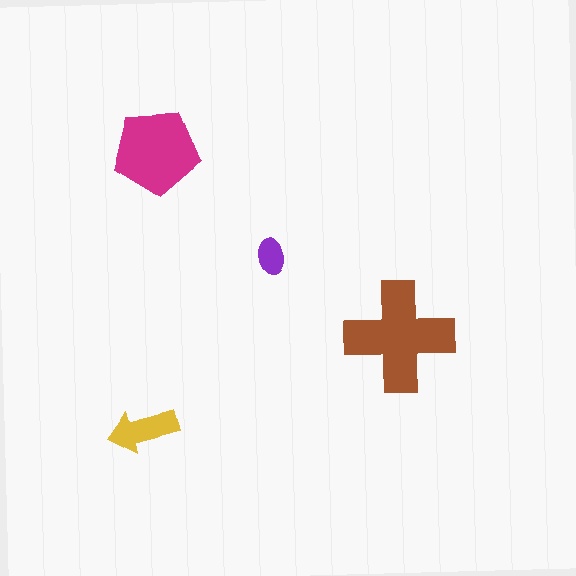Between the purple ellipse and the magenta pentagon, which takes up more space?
The magenta pentagon.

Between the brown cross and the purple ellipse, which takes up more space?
The brown cross.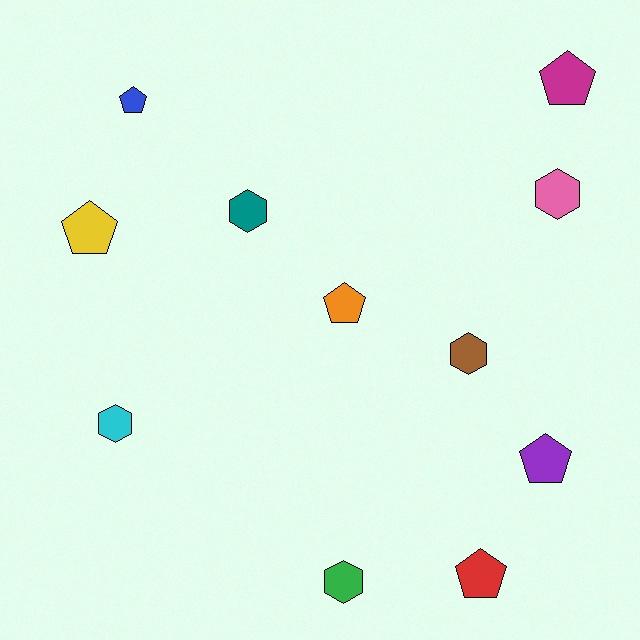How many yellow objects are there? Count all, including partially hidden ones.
There is 1 yellow object.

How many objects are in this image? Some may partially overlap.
There are 11 objects.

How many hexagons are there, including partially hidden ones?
There are 5 hexagons.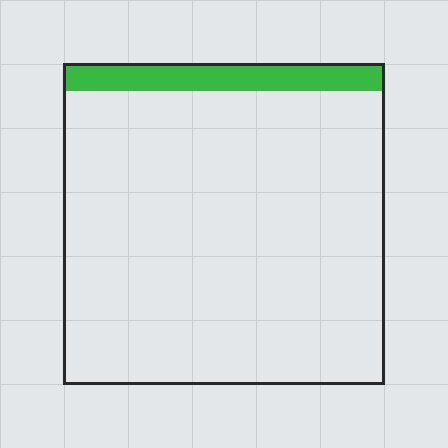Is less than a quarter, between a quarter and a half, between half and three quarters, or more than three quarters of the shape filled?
Less than a quarter.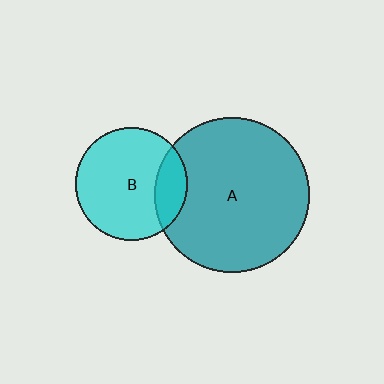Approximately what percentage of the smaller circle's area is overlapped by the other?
Approximately 20%.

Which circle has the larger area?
Circle A (teal).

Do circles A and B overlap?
Yes.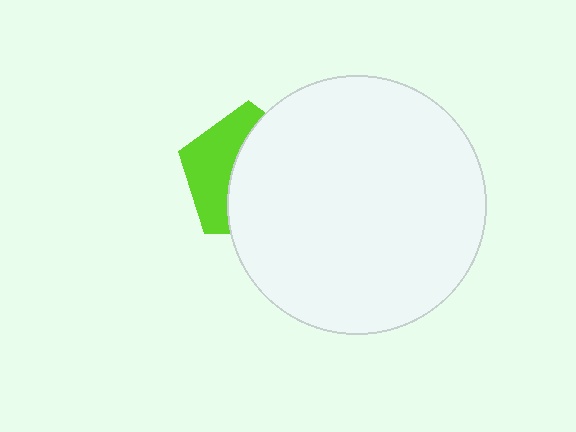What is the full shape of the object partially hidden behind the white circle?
The partially hidden object is a lime pentagon.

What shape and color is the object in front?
The object in front is a white circle.